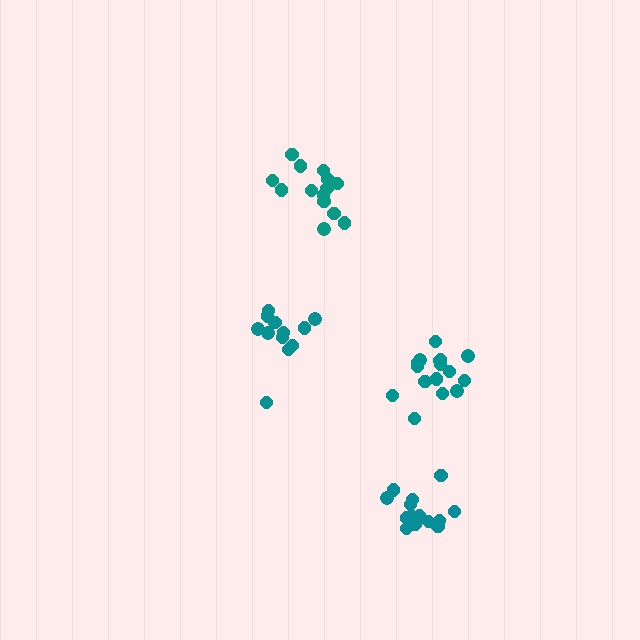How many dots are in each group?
Group 1: 12 dots, Group 2: 15 dots, Group 3: 16 dots, Group 4: 14 dots (57 total).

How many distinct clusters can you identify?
There are 4 distinct clusters.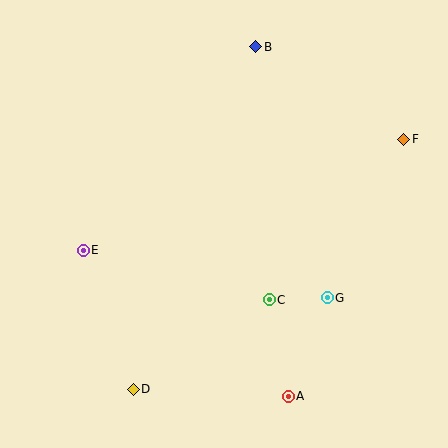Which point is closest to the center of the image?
Point C at (269, 300) is closest to the center.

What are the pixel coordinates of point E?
Point E is at (83, 250).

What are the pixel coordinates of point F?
Point F is at (404, 139).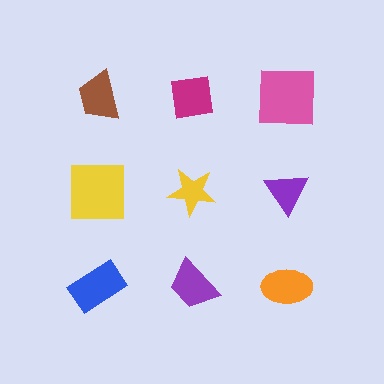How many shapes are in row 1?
3 shapes.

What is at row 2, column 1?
A yellow square.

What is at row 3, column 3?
An orange ellipse.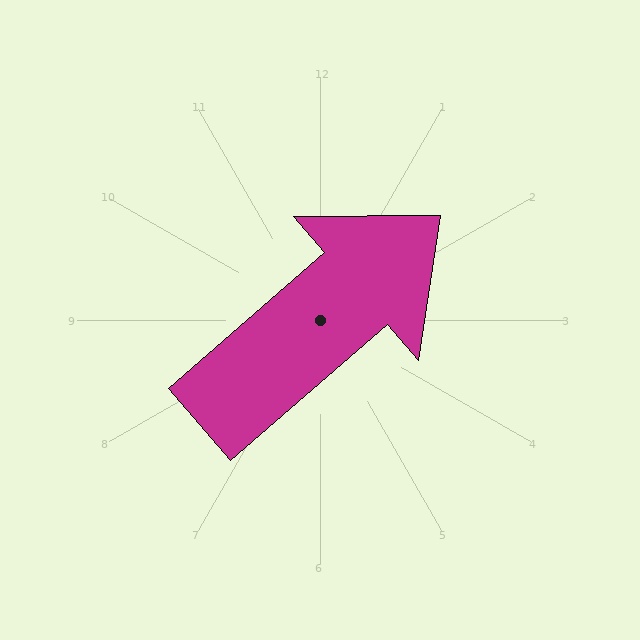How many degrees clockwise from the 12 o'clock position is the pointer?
Approximately 49 degrees.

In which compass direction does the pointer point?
Northeast.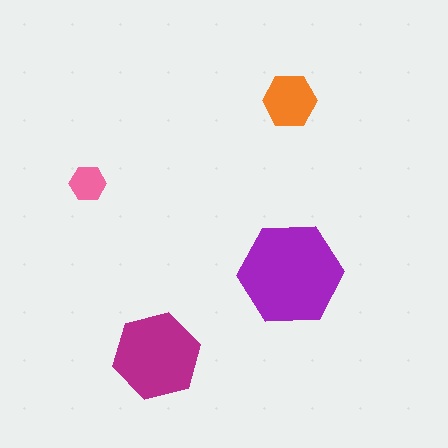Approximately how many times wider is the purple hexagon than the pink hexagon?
About 3 times wider.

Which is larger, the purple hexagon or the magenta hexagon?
The purple one.